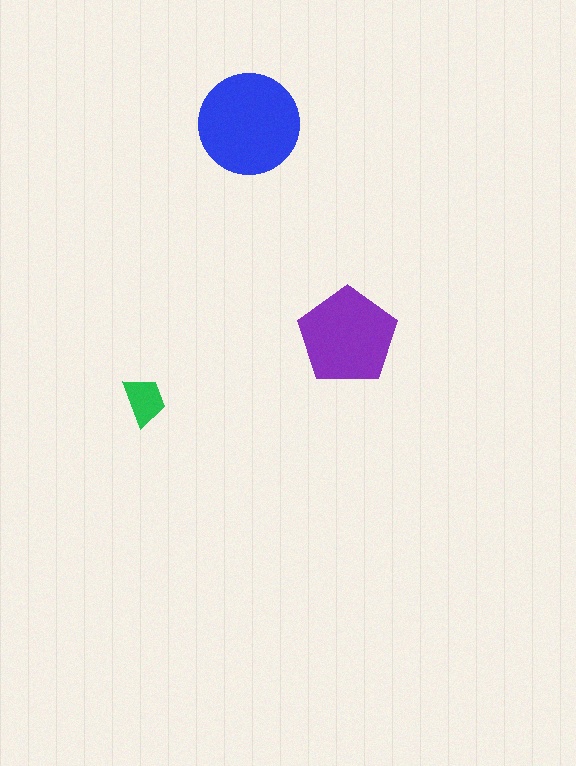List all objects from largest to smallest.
The blue circle, the purple pentagon, the green trapezoid.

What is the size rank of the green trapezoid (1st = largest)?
3rd.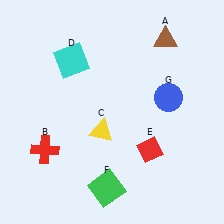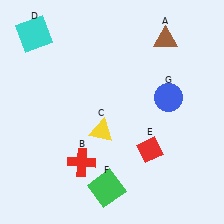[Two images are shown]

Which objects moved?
The objects that moved are: the red cross (B), the cyan square (D).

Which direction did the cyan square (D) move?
The cyan square (D) moved left.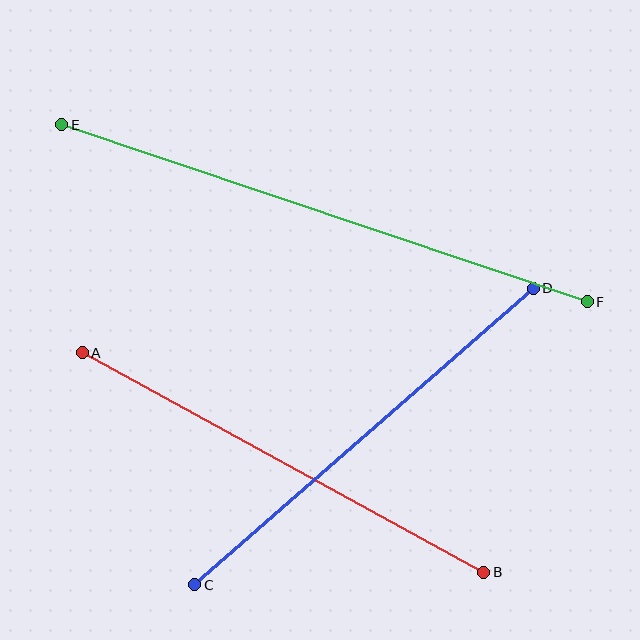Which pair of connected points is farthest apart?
Points E and F are farthest apart.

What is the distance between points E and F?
The distance is approximately 554 pixels.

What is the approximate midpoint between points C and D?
The midpoint is at approximately (364, 436) pixels.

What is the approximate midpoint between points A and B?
The midpoint is at approximately (283, 463) pixels.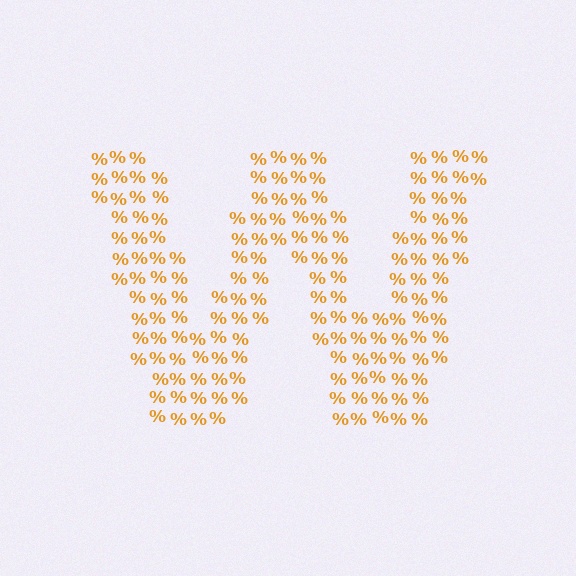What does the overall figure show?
The overall figure shows the letter W.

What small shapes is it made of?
It is made of small percent signs.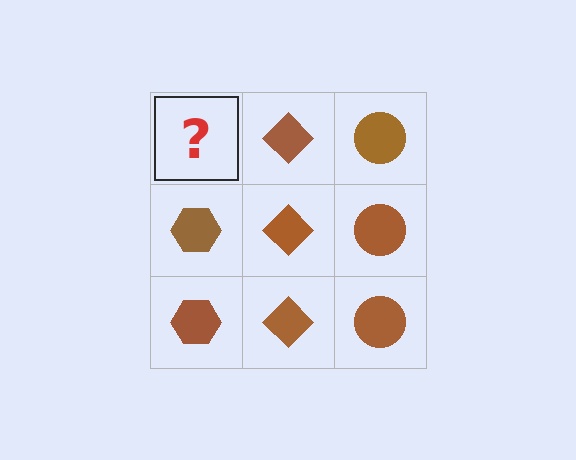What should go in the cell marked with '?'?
The missing cell should contain a brown hexagon.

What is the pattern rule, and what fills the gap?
The rule is that each column has a consistent shape. The gap should be filled with a brown hexagon.